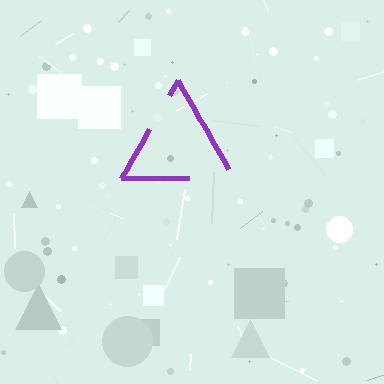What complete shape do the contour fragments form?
The contour fragments form a triangle.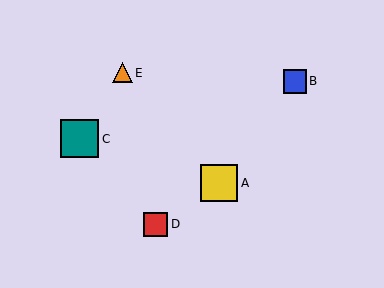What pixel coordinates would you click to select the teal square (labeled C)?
Click at (80, 139) to select the teal square C.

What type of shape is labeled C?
Shape C is a teal square.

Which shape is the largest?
The teal square (labeled C) is the largest.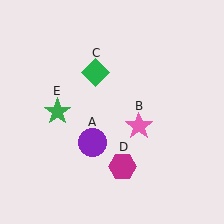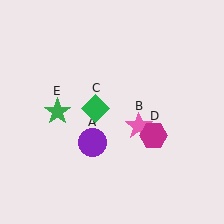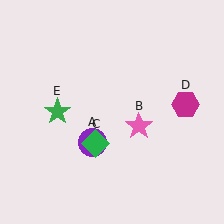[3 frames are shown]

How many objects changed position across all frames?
2 objects changed position: green diamond (object C), magenta hexagon (object D).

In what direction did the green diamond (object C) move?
The green diamond (object C) moved down.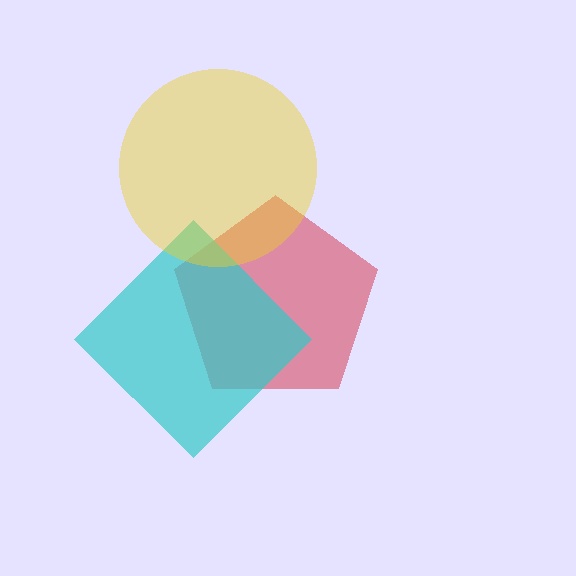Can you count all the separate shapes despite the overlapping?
Yes, there are 3 separate shapes.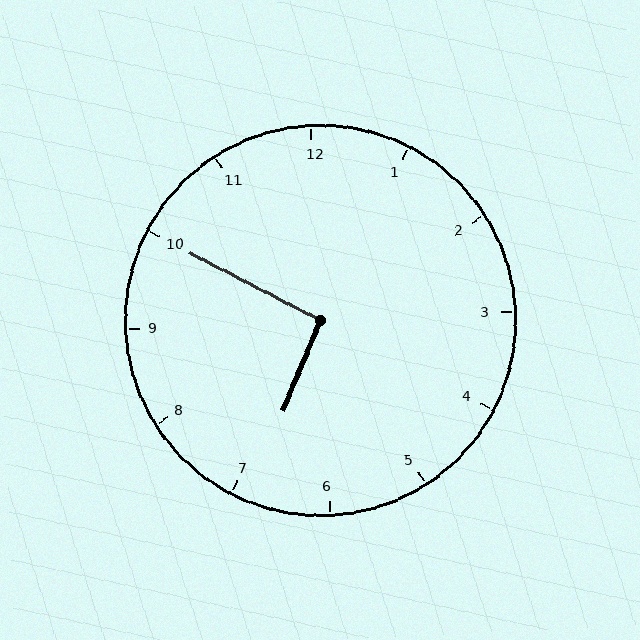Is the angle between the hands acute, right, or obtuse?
It is right.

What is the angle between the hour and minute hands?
Approximately 95 degrees.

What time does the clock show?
6:50.